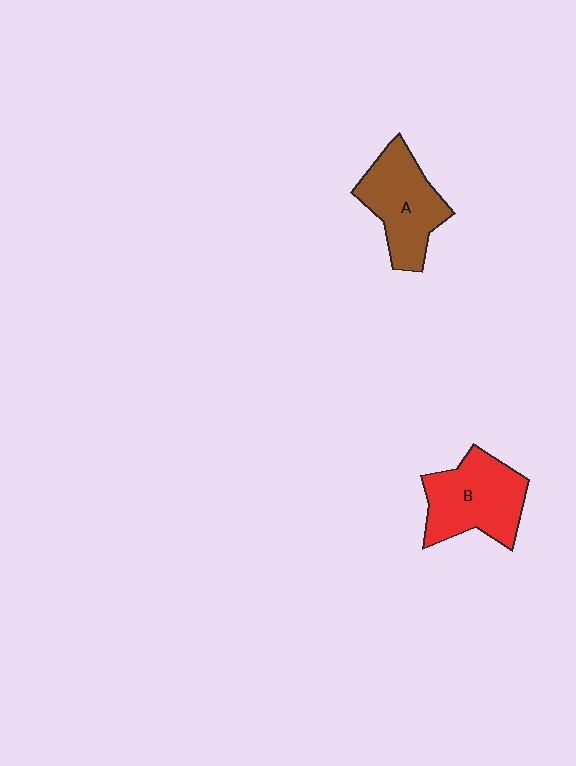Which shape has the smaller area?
Shape A (brown).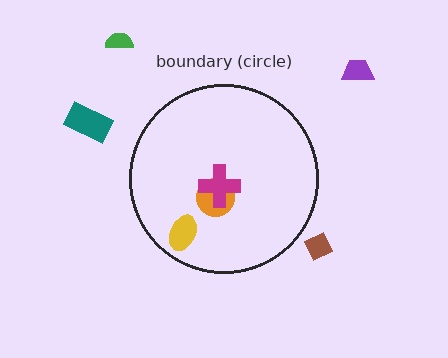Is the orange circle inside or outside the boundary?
Inside.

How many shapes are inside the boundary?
3 inside, 4 outside.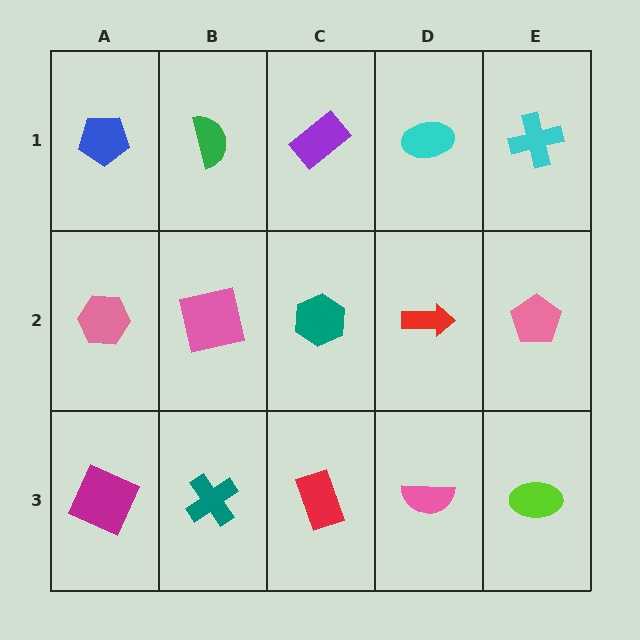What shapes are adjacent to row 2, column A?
A blue pentagon (row 1, column A), a magenta square (row 3, column A), a pink square (row 2, column B).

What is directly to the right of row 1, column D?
A cyan cross.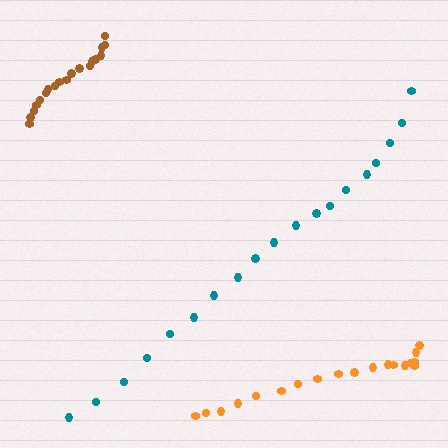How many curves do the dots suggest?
There are 3 distinct paths.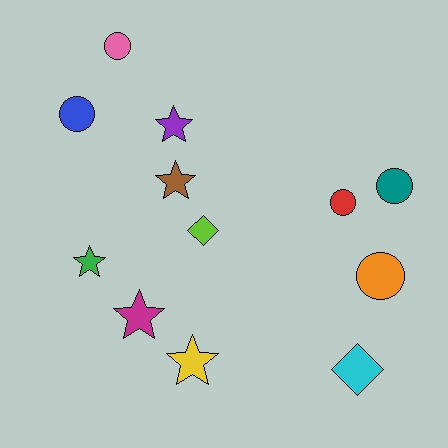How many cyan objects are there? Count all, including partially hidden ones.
There is 1 cyan object.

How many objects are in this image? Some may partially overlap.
There are 12 objects.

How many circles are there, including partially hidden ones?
There are 5 circles.